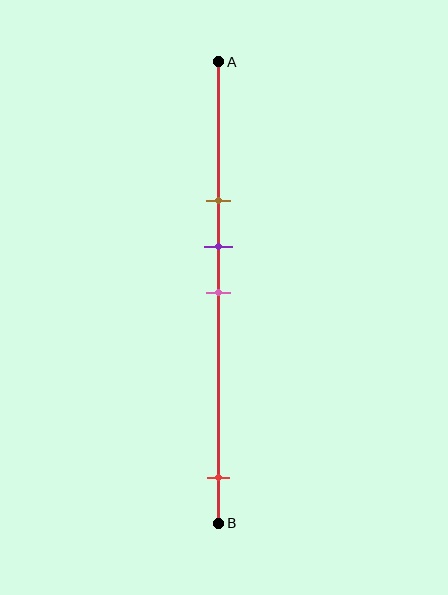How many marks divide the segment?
There are 4 marks dividing the segment.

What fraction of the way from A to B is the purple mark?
The purple mark is approximately 40% (0.4) of the way from A to B.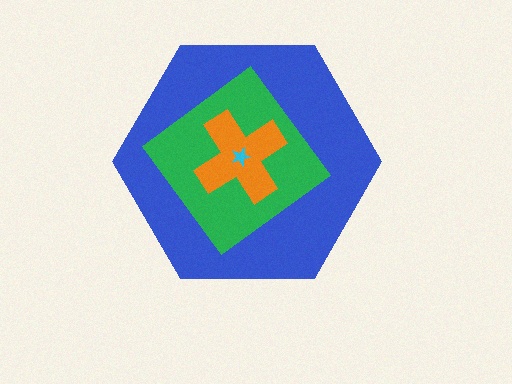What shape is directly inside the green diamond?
The orange cross.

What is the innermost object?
The cyan star.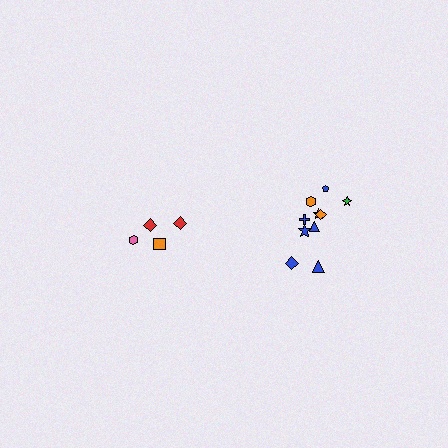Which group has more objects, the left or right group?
The right group.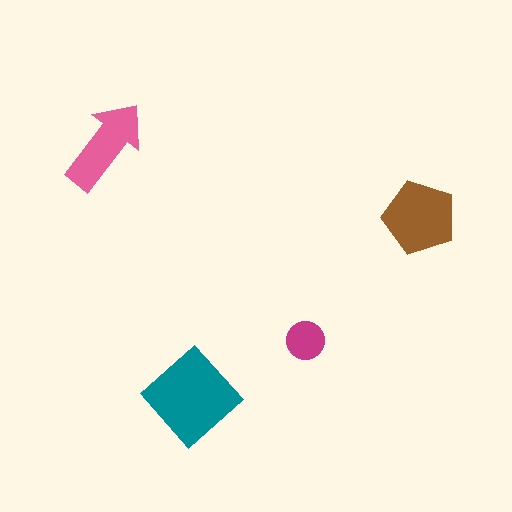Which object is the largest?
The teal diamond.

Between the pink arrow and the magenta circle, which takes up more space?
The pink arrow.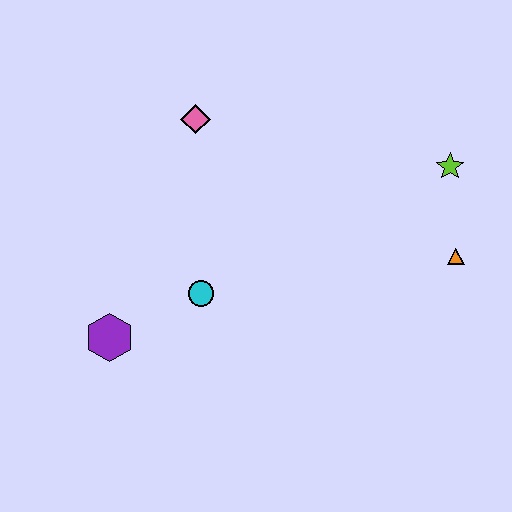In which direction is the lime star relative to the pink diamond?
The lime star is to the right of the pink diamond.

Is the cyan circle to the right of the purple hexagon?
Yes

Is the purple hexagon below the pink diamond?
Yes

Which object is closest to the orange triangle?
The lime star is closest to the orange triangle.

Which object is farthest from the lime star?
The purple hexagon is farthest from the lime star.